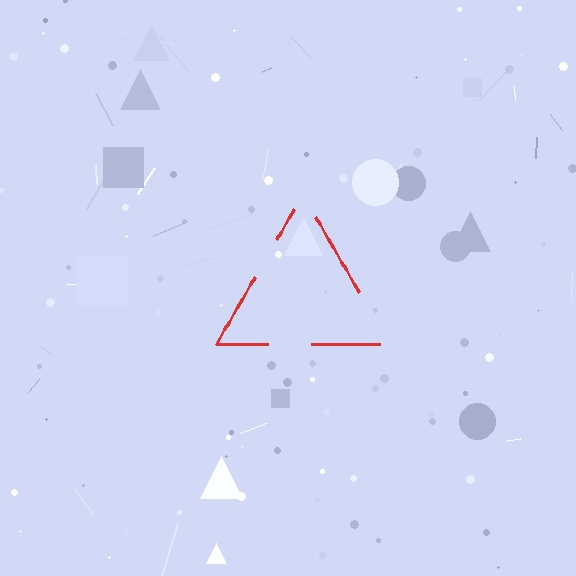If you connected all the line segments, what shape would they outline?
They would outline a triangle.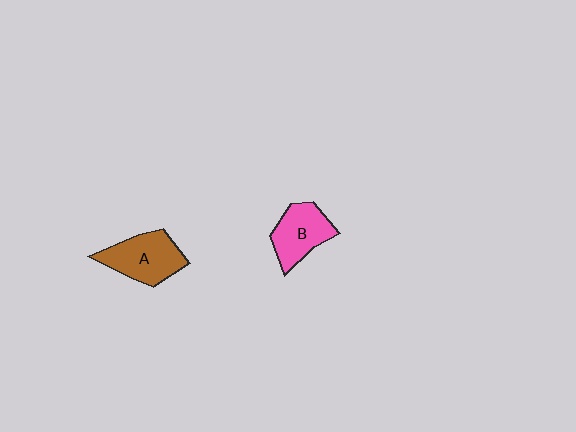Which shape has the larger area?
Shape A (brown).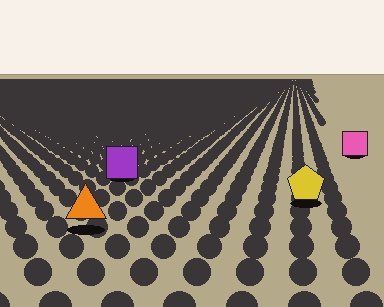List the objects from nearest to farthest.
From nearest to farthest: the orange triangle, the yellow pentagon, the purple square, the pink square.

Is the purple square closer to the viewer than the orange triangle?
No. The orange triangle is closer — you can tell from the texture gradient: the ground texture is coarser near it.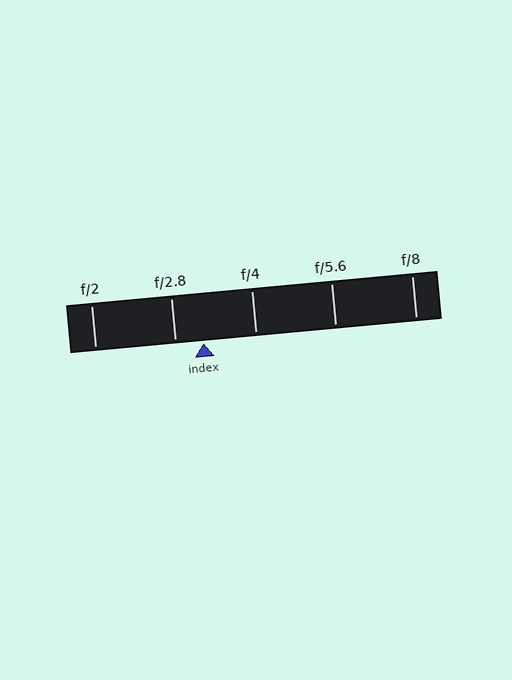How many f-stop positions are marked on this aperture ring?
There are 5 f-stop positions marked.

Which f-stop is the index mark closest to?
The index mark is closest to f/2.8.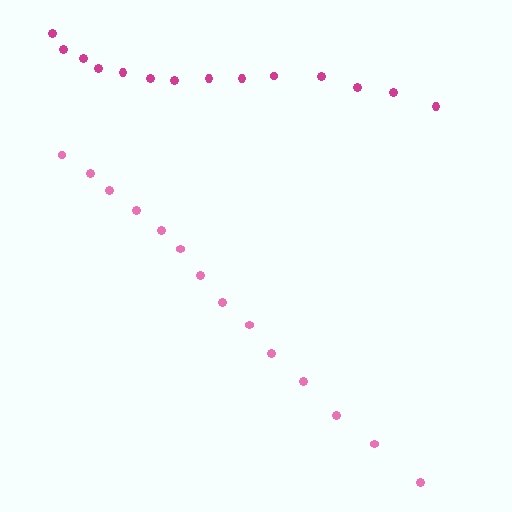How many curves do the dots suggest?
There are 2 distinct paths.